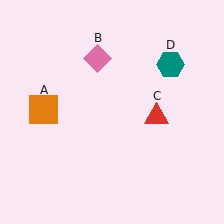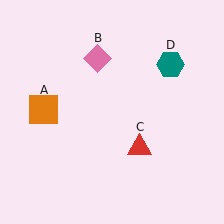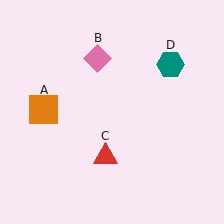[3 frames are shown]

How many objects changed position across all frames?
1 object changed position: red triangle (object C).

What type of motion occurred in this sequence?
The red triangle (object C) rotated clockwise around the center of the scene.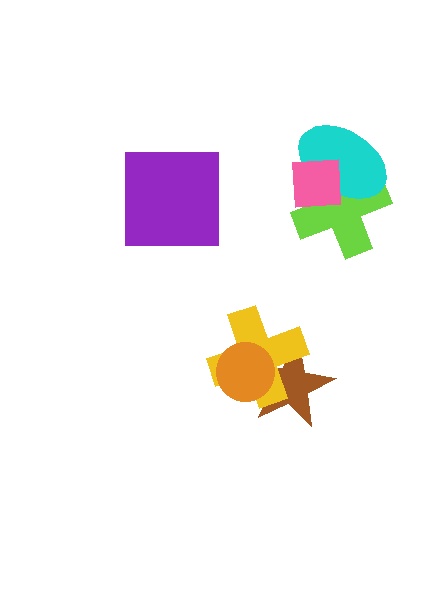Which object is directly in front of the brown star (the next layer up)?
The yellow cross is directly in front of the brown star.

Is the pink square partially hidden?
No, no other shape covers it.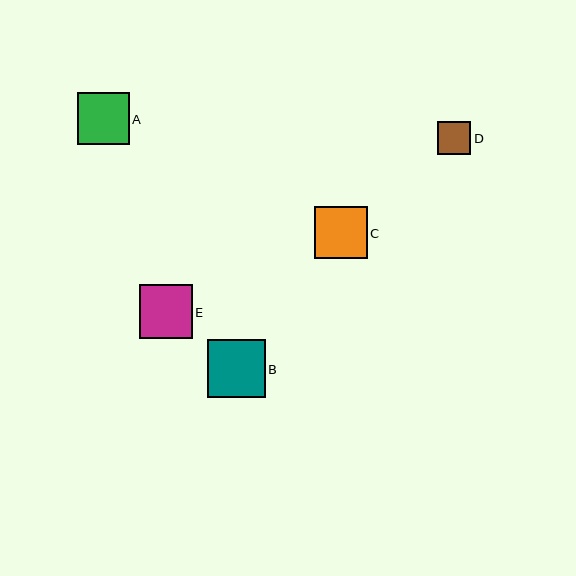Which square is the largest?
Square B is the largest with a size of approximately 58 pixels.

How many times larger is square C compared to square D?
Square C is approximately 1.6 times the size of square D.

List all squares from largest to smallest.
From largest to smallest: B, E, C, A, D.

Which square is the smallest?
Square D is the smallest with a size of approximately 33 pixels.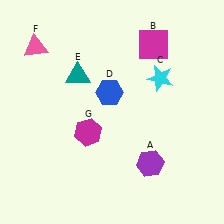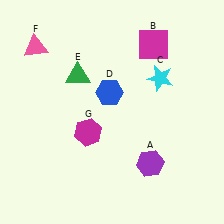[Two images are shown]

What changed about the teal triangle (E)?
In Image 1, E is teal. In Image 2, it changed to green.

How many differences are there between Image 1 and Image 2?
There is 1 difference between the two images.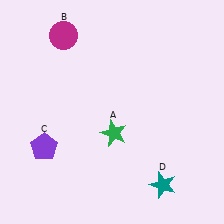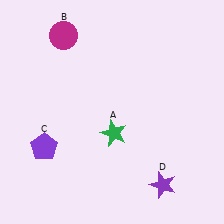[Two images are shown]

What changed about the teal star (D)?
In Image 1, D is teal. In Image 2, it changed to purple.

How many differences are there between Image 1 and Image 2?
There is 1 difference between the two images.